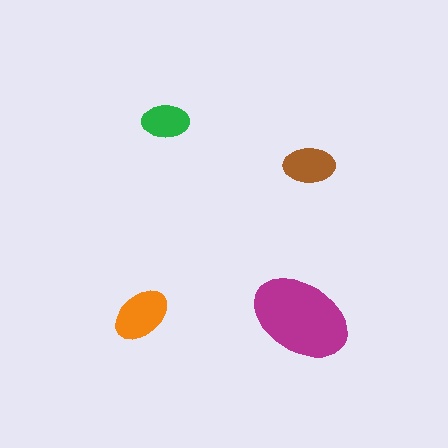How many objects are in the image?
There are 4 objects in the image.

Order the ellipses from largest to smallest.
the magenta one, the orange one, the brown one, the green one.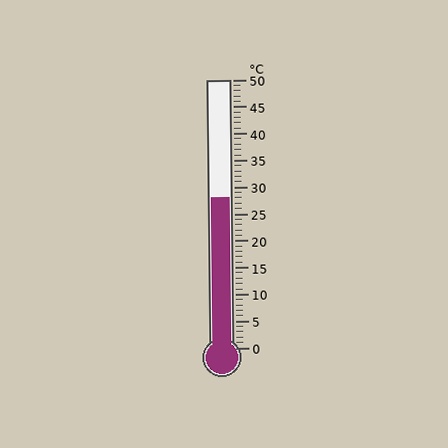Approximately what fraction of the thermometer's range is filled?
The thermometer is filled to approximately 55% of its range.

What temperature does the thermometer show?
The thermometer shows approximately 28°C.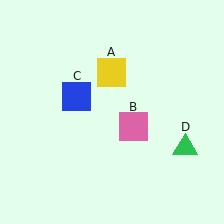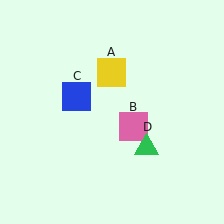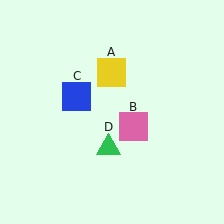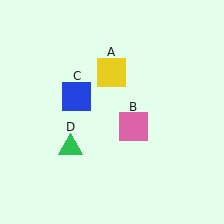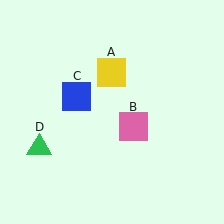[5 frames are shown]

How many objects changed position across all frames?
1 object changed position: green triangle (object D).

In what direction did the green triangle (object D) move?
The green triangle (object D) moved left.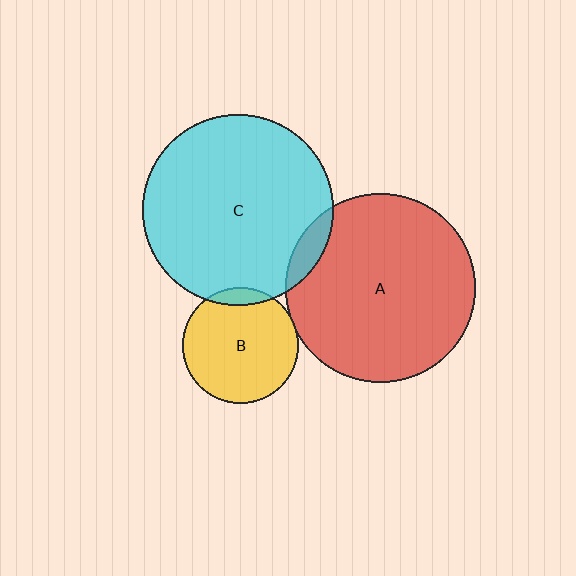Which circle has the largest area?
Circle C (cyan).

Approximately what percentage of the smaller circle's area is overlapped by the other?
Approximately 10%.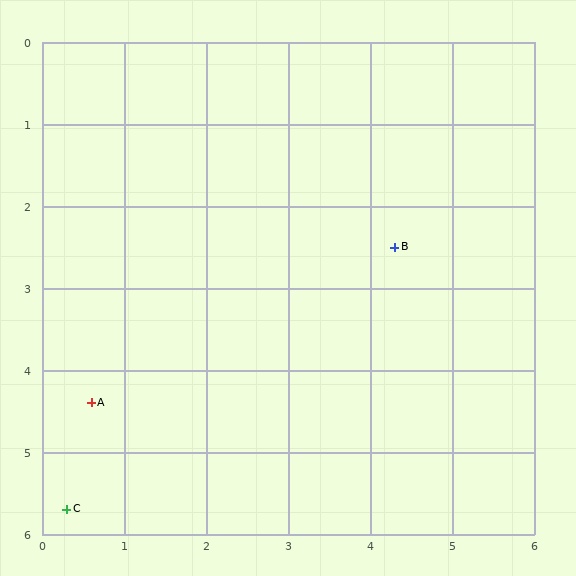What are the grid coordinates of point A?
Point A is at approximately (0.6, 4.4).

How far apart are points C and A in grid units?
Points C and A are about 1.3 grid units apart.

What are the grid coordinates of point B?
Point B is at approximately (4.3, 2.5).